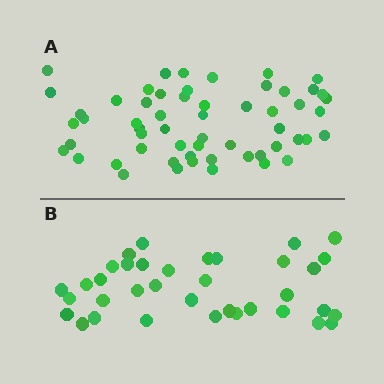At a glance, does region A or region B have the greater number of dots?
Region A (the top region) has more dots.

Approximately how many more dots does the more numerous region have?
Region A has approximately 20 more dots than region B.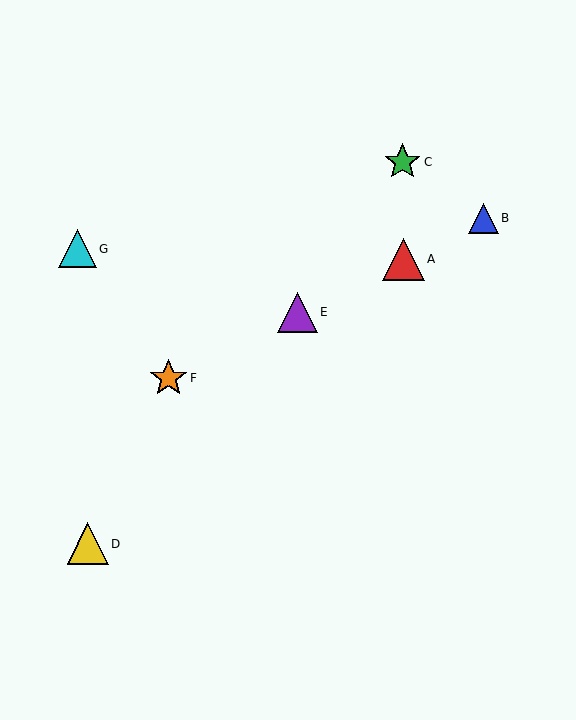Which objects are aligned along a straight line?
Objects A, B, E, F are aligned along a straight line.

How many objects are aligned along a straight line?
4 objects (A, B, E, F) are aligned along a straight line.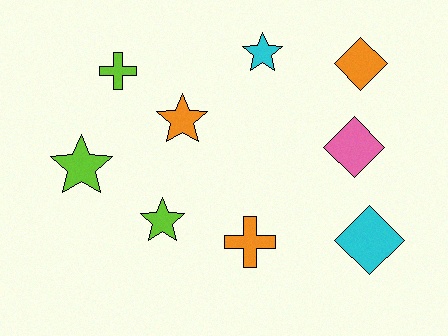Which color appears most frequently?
Lime, with 3 objects.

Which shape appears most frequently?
Star, with 4 objects.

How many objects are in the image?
There are 9 objects.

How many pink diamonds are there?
There is 1 pink diamond.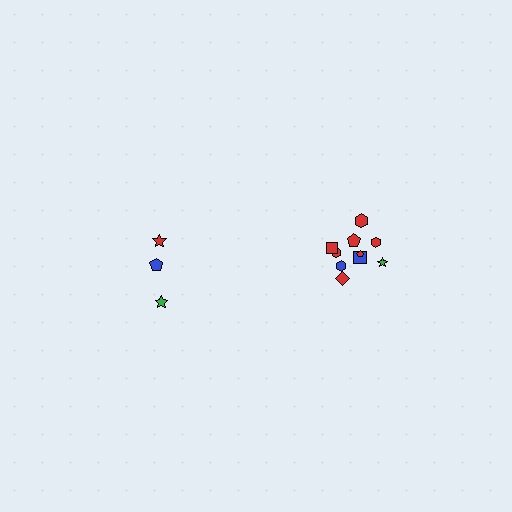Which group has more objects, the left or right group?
The right group.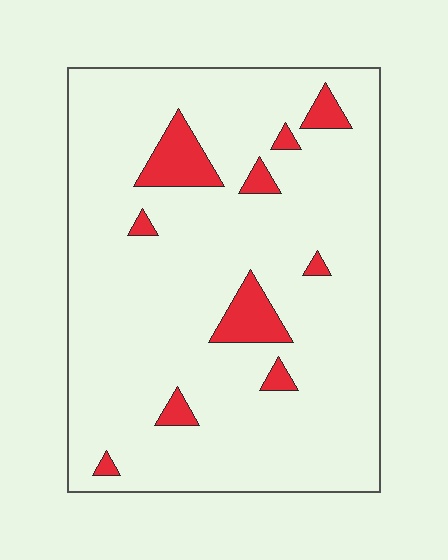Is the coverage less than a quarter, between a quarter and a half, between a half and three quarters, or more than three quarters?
Less than a quarter.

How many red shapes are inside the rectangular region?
10.